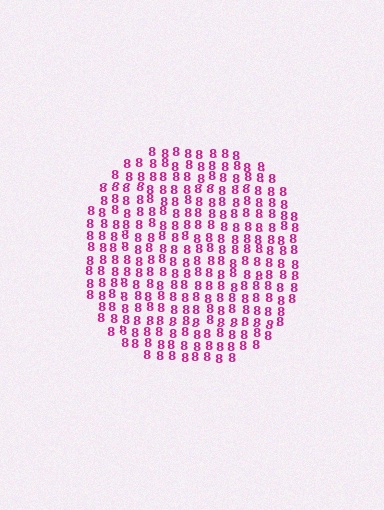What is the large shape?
The large shape is a circle.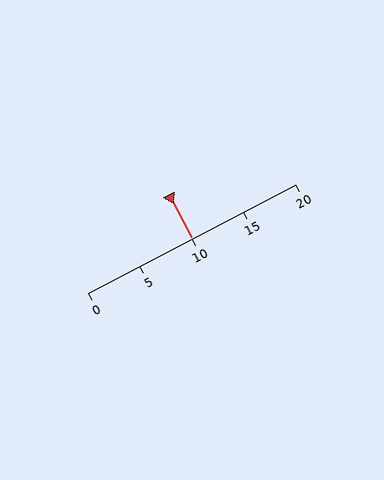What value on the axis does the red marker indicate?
The marker indicates approximately 10.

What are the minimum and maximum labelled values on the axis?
The axis runs from 0 to 20.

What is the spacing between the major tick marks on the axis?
The major ticks are spaced 5 apart.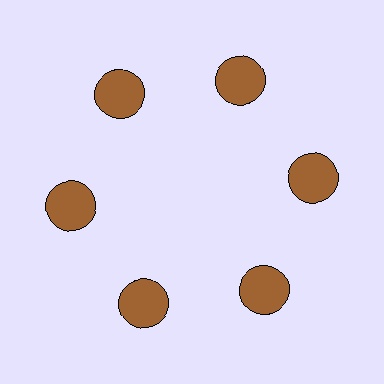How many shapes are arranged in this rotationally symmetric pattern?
There are 6 shapes, arranged in 6 groups of 1.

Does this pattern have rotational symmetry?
Yes, this pattern has 6-fold rotational symmetry. It looks the same after rotating 60 degrees around the center.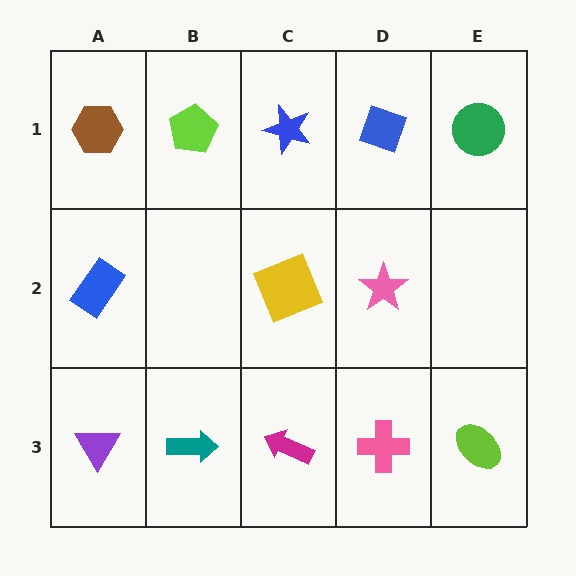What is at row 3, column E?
A lime ellipse.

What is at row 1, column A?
A brown hexagon.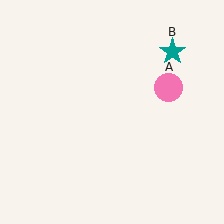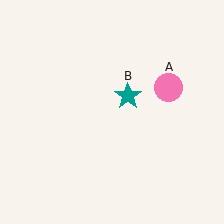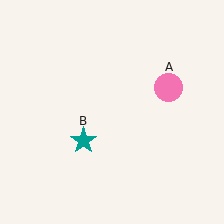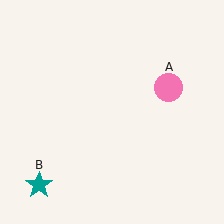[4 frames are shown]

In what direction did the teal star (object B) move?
The teal star (object B) moved down and to the left.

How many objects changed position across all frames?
1 object changed position: teal star (object B).